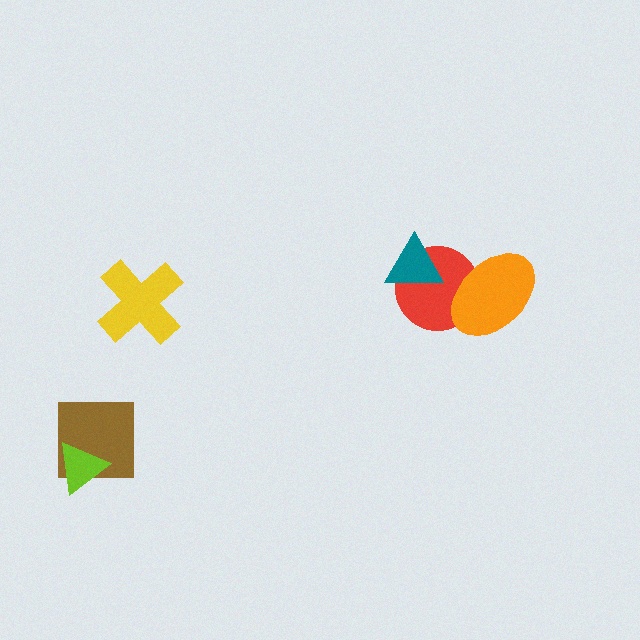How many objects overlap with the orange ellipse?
1 object overlaps with the orange ellipse.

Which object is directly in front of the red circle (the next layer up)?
The teal triangle is directly in front of the red circle.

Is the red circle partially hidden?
Yes, it is partially covered by another shape.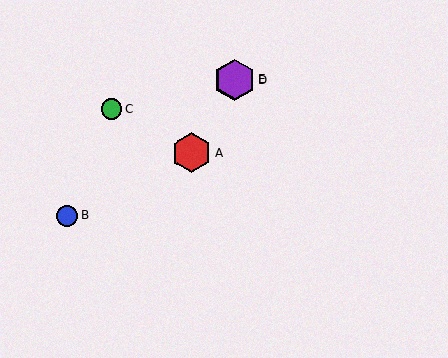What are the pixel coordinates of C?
Object C is at (112, 109).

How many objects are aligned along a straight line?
3 objects (A, D, E) are aligned along a straight line.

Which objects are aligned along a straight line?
Objects A, D, E are aligned along a straight line.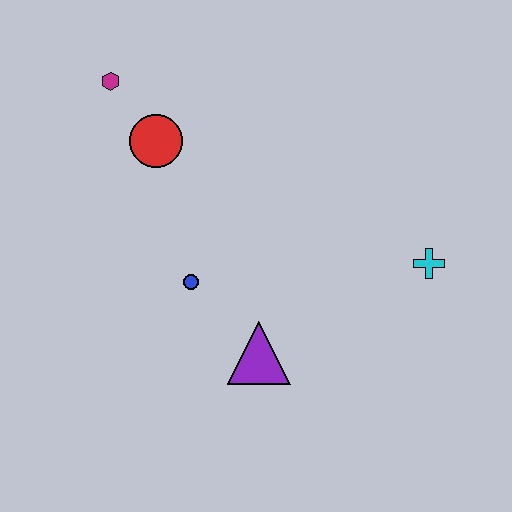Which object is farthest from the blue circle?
The cyan cross is farthest from the blue circle.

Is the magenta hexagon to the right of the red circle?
No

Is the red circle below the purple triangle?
No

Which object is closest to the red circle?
The magenta hexagon is closest to the red circle.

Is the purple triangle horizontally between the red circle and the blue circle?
No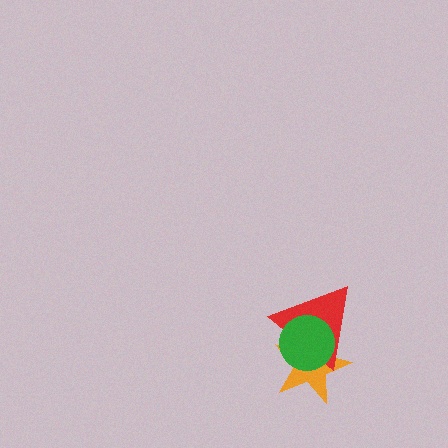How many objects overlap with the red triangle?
2 objects overlap with the red triangle.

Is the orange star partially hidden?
Yes, it is partially covered by another shape.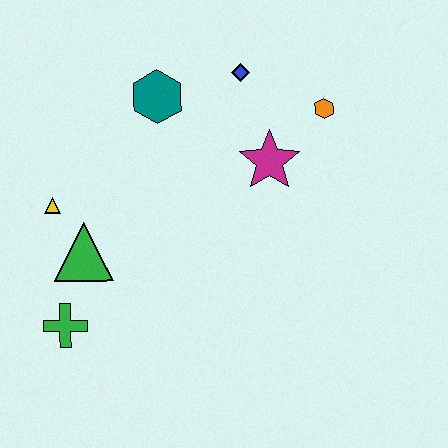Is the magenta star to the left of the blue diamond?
No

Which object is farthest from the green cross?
The orange hexagon is farthest from the green cross.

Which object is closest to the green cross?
The green triangle is closest to the green cross.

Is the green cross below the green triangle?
Yes